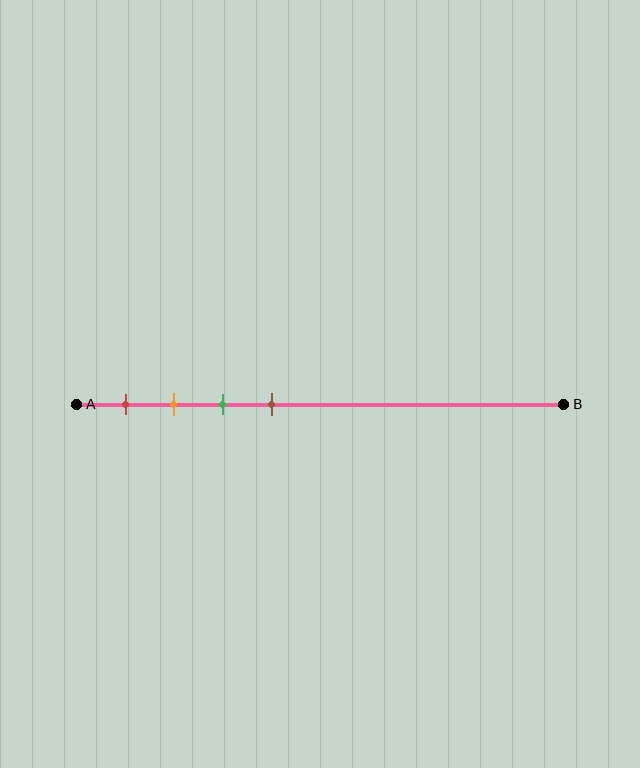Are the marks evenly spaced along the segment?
Yes, the marks are approximately evenly spaced.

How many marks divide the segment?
There are 4 marks dividing the segment.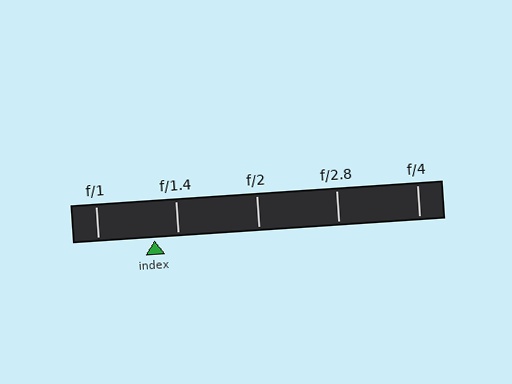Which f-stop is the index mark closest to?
The index mark is closest to f/1.4.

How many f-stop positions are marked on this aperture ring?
There are 5 f-stop positions marked.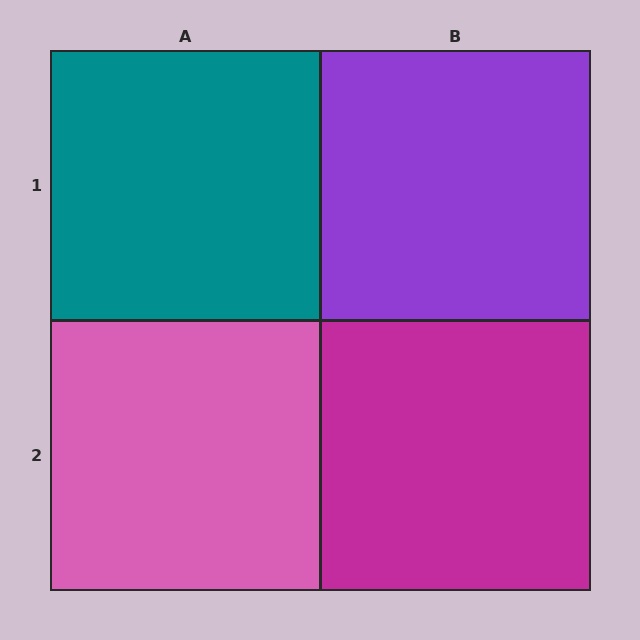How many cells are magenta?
1 cell is magenta.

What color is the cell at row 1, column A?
Teal.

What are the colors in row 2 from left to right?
Pink, magenta.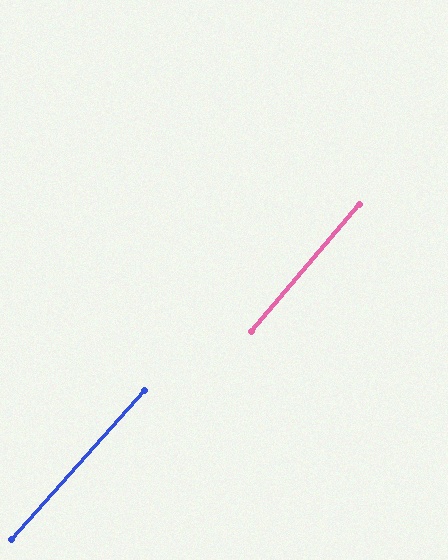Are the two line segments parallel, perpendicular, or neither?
Parallel — their directions differ by only 1.6°.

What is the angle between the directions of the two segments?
Approximately 2 degrees.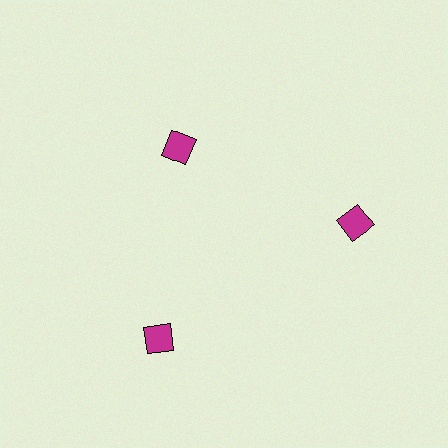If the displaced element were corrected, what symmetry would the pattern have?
It would have 3-fold rotational symmetry — the pattern would map onto itself every 120 degrees.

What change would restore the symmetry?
The symmetry would be restored by moving it outward, back onto the ring so that all 3 squares sit at equal angles and equal distance from the center.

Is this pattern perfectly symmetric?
No. The 3 magenta squares are arranged in a ring, but one element near the 11 o'clock position is pulled inward toward the center, breaking the 3-fold rotational symmetry.